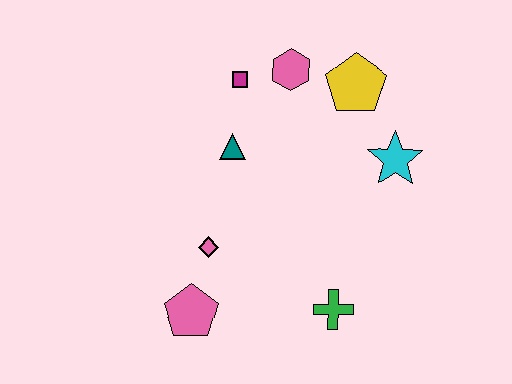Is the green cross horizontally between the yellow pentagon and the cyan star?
No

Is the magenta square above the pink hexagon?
No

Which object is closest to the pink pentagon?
The pink diamond is closest to the pink pentagon.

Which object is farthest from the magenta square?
The green cross is farthest from the magenta square.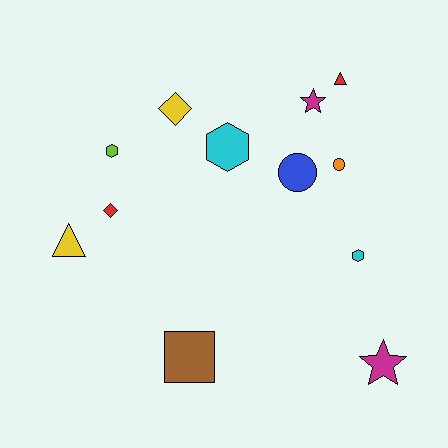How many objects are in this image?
There are 12 objects.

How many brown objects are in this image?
There is 1 brown object.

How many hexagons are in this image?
There are 3 hexagons.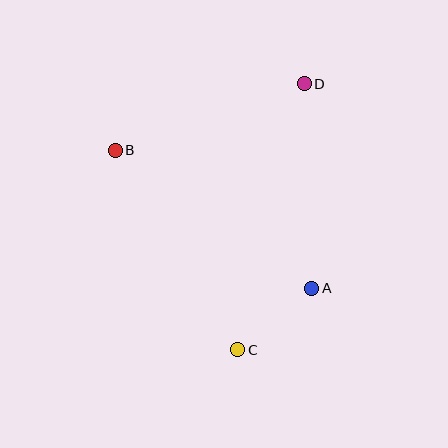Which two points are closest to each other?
Points A and C are closest to each other.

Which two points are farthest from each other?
Points C and D are farthest from each other.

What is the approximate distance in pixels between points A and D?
The distance between A and D is approximately 205 pixels.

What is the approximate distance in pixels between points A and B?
The distance between A and B is approximately 240 pixels.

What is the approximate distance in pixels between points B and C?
The distance between B and C is approximately 234 pixels.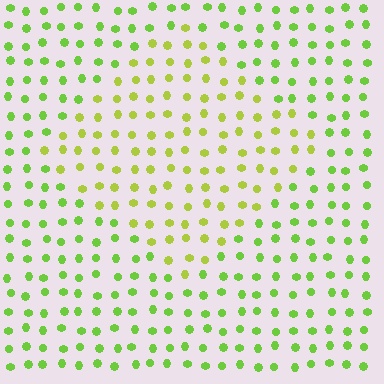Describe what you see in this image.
The image is filled with small lime elements in a uniform arrangement. A diamond-shaped region is visible where the elements are tinted to a slightly different hue, forming a subtle color boundary.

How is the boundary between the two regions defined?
The boundary is defined purely by a slight shift in hue (about 27 degrees). Spacing, size, and orientation are identical on both sides.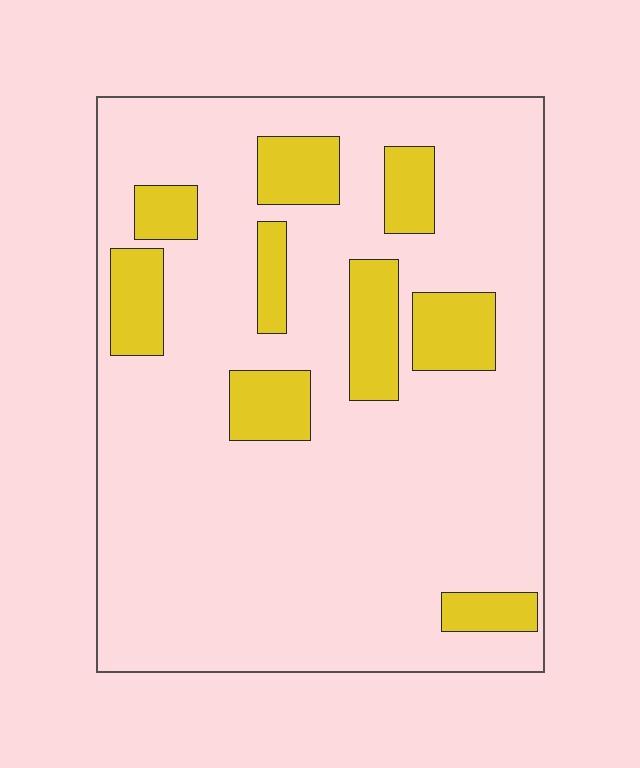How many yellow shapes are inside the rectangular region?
9.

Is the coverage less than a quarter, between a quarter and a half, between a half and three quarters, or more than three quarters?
Less than a quarter.